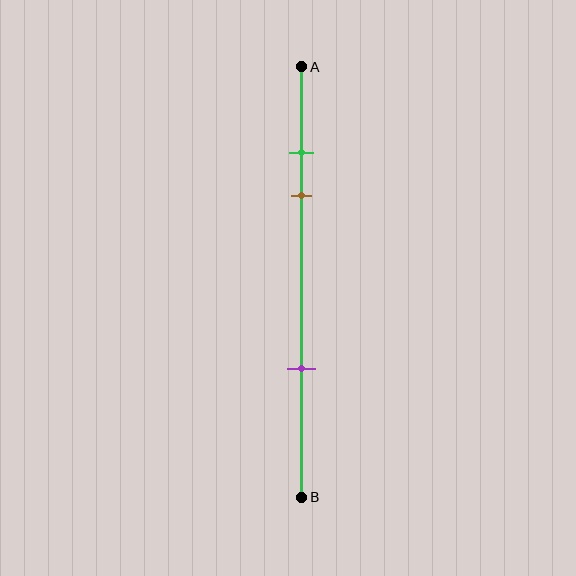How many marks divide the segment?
There are 3 marks dividing the segment.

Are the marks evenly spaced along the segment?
No, the marks are not evenly spaced.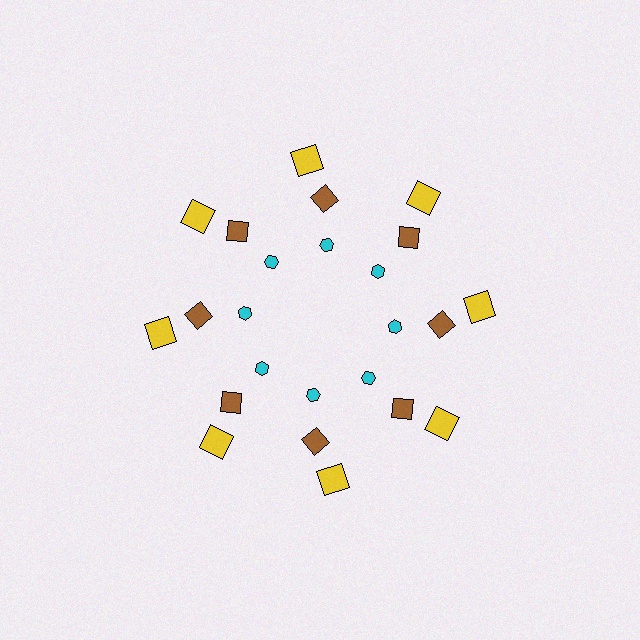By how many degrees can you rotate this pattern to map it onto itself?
The pattern maps onto itself every 45 degrees of rotation.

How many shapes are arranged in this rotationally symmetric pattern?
There are 24 shapes, arranged in 8 groups of 3.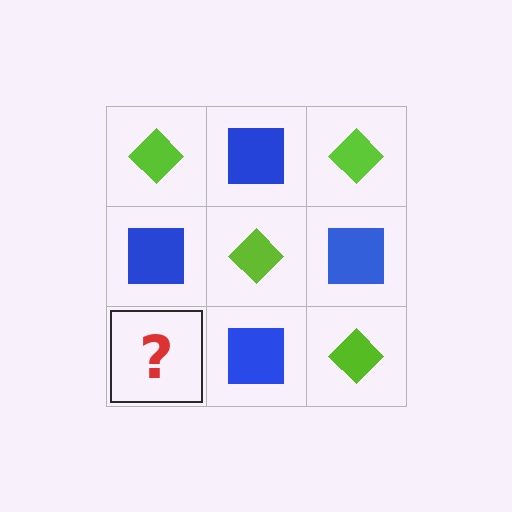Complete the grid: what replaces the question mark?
The question mark should be replaced with a lime diamond.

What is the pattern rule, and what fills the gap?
The rule is that it alternates lime diamond and blue square in a checkerboard pattern. The gap should be filled with a lime diamond.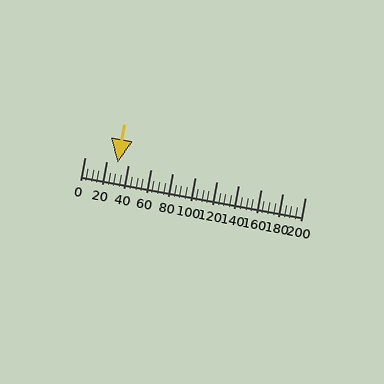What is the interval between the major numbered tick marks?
The major tick marks are spaced 20 units apart.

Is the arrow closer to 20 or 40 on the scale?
The arrow is closer to 40.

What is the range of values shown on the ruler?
The ruler shows values from 0 to 200.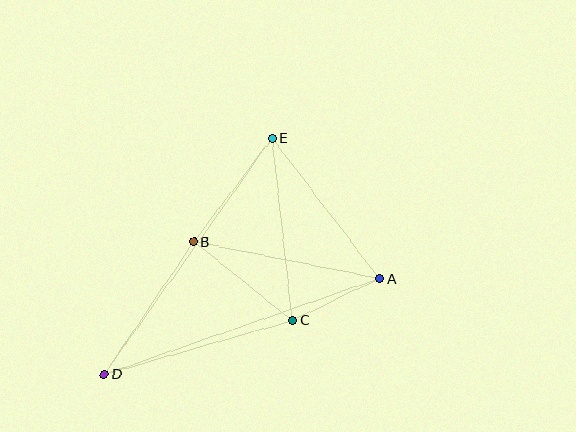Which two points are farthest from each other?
Points A and D are farthest from each other.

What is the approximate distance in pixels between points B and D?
The distance between B and D is approximately 160 pixels.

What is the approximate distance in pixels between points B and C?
The distance between B and C is approximately 126 pixels.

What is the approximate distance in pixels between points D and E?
The distance between D and E is approximately 290 pixels.